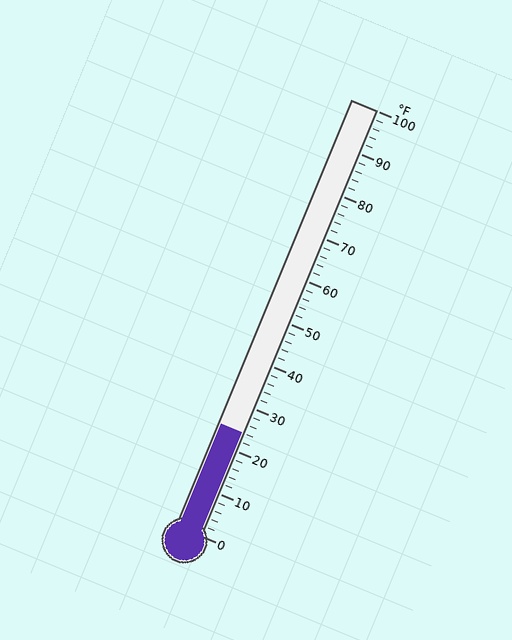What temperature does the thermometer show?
The thermometer shows approximately 24°F.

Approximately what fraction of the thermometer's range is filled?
The thermometer is filled to approximately 25% of its range.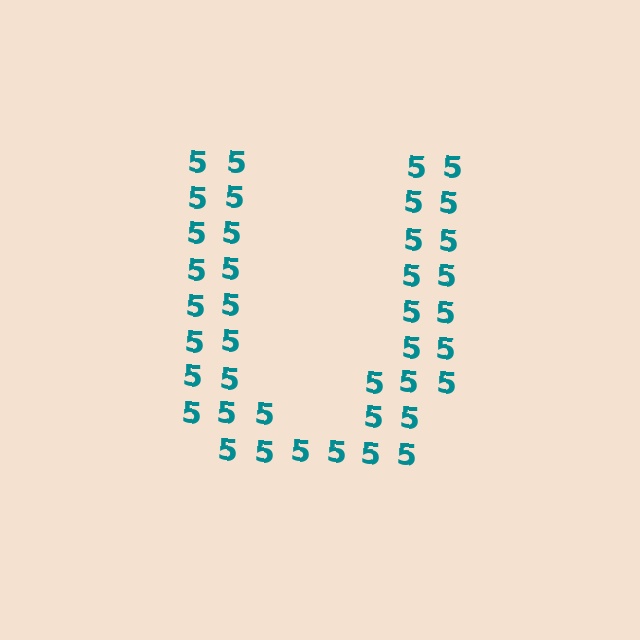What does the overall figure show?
The overall figure shows the letter U.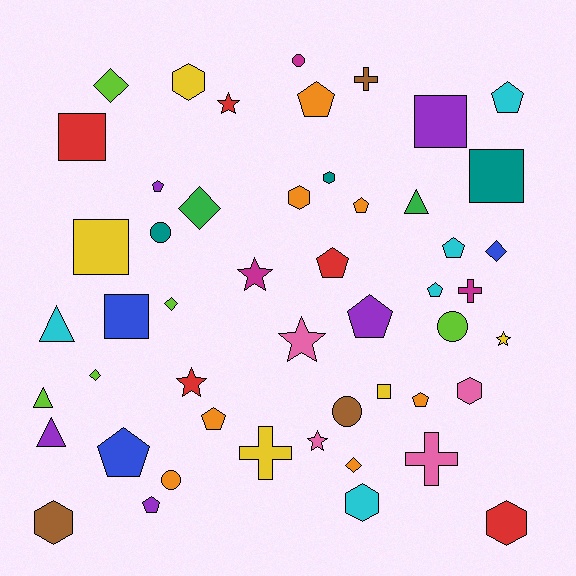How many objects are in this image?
There are 50 objects.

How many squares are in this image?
There are 6 squares.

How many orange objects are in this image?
There are 7 orange objects.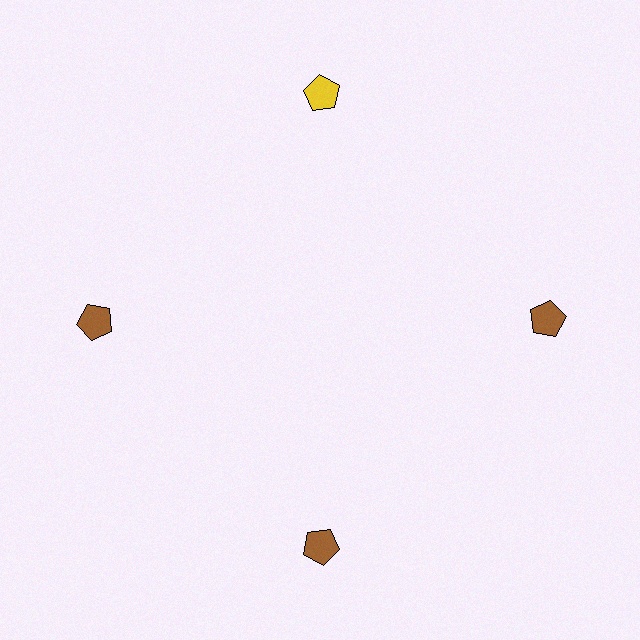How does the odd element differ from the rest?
It has a different color: yellow instead of brown.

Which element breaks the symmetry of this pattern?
The yellow pentagon at roughly the 12 o'clock position breaks the symmetry. All other shapes are brown pentagons.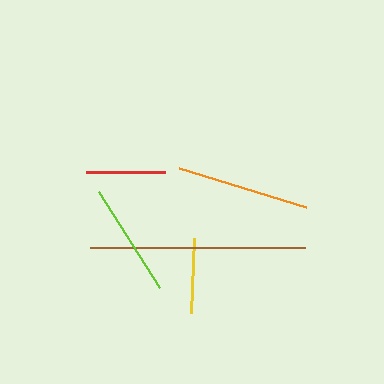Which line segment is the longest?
The brown line is the longest at approximately 214 pixels.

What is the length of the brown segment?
The brown segment is approximately 214 pixels long.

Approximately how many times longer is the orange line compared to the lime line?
The orange line is approximately 1.2 times the length of the lime line.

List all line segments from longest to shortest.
From longest to shortest: brown, orange, lime, red, yellow.